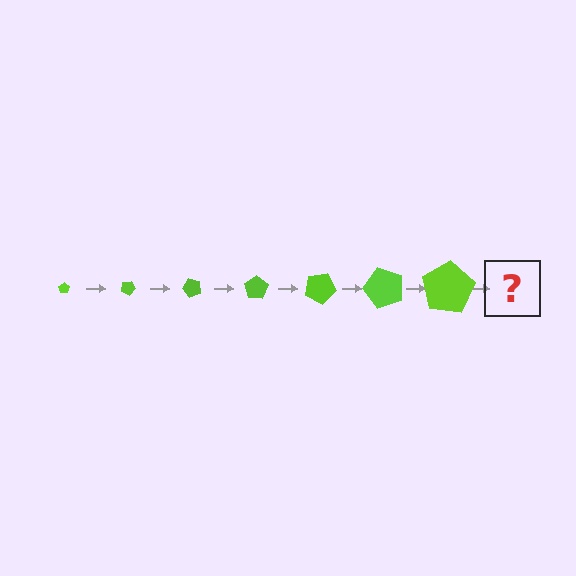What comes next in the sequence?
The next element should be a pentagon, larger than the previous one and rotated 175 degrees from the start.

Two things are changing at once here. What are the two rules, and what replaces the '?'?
The two rules are that the pentagon grows larger each step and it rotates 25 degrees each step. The '?' should be a pentagon, larger than the previous one and rotated 175 degrees from the start.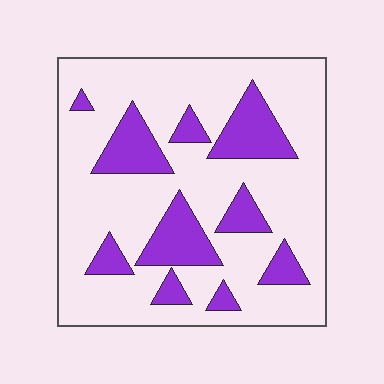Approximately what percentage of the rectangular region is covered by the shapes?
Approximately 25%.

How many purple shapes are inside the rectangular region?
10.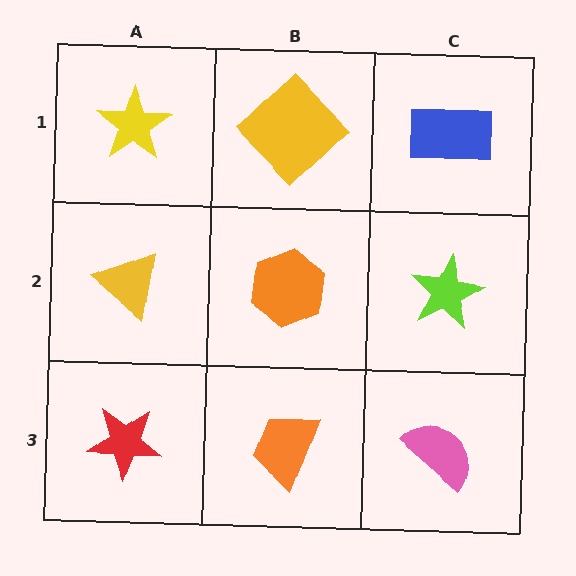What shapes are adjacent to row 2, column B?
A yellow diamond (row 1, column B), an orange trapezoid (row 3, column B), a yellow triangle (row 2, column A), a lime star (row 2, column C).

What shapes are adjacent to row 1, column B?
An orange hexagon (row 2, column B), a yellow star (row 1, column A), a blue rectangle (row 1, column C).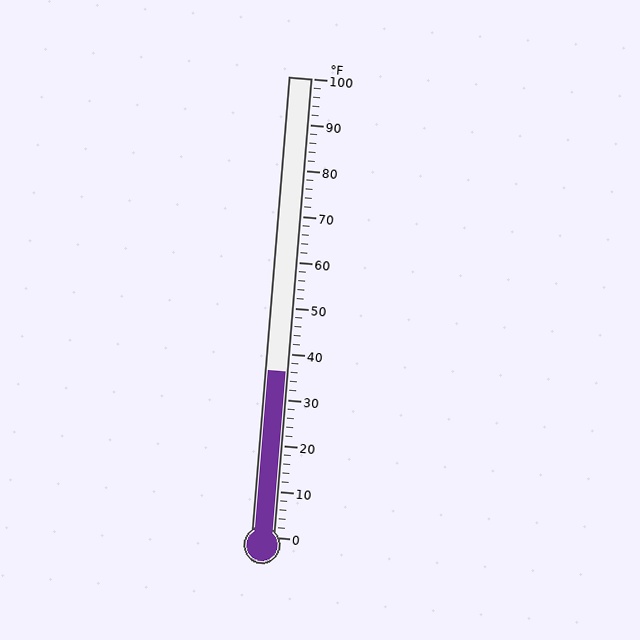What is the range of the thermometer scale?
The thermometer scale ranges from 0°F to 100°F.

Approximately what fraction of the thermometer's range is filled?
The thermometer is filled to approximately 35% of its range.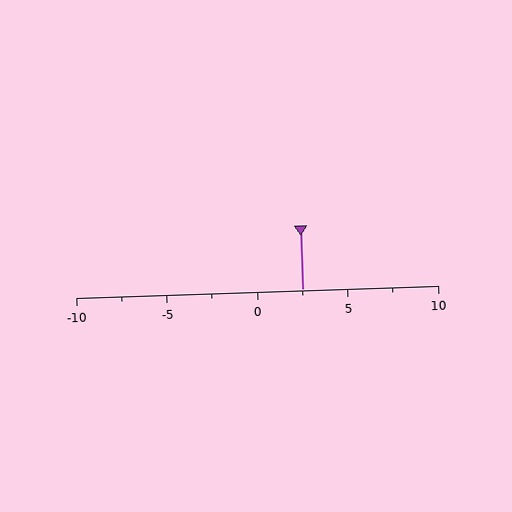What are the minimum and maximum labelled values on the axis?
The axis runs from -10 to 10.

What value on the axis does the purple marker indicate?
The marker indicates approximately 2.5.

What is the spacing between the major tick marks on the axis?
The major ticks are spaced 5 apart.